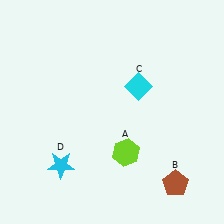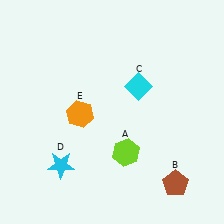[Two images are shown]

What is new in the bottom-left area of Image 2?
An orange hexagon (E) was added in the bottom-left area of Image 2.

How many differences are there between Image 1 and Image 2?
There is 1 difference between the two images.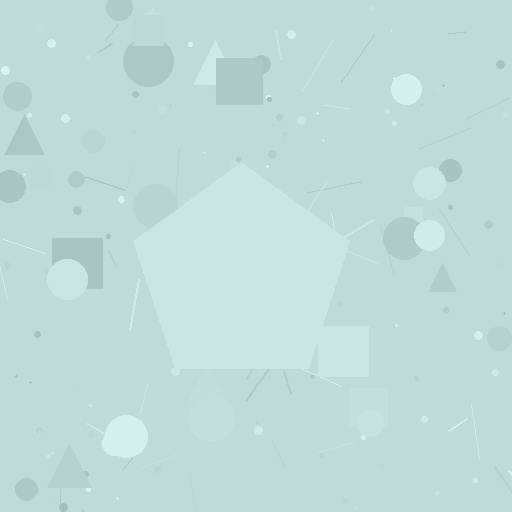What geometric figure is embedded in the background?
A pentagon is embedded in the background.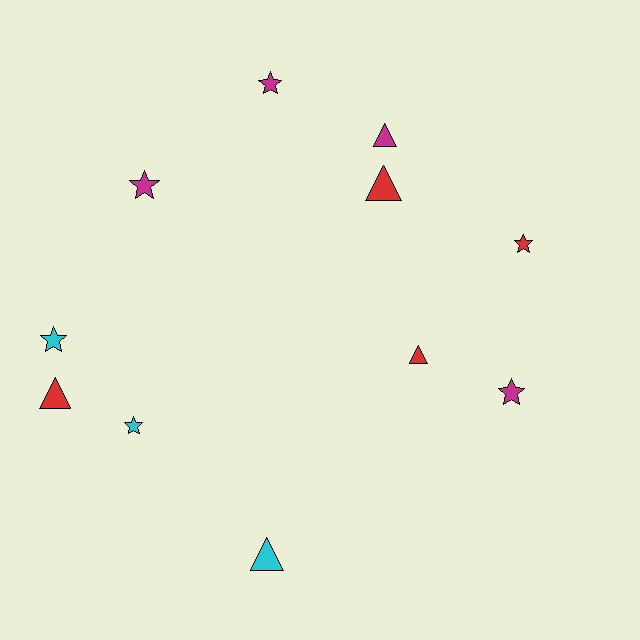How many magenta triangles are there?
There is 1 magenta triangle.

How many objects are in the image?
There are 11 objects.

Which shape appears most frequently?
Star, with 6 objects.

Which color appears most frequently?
Red, with 4 objects.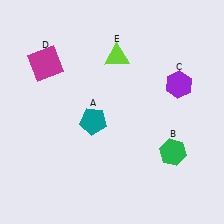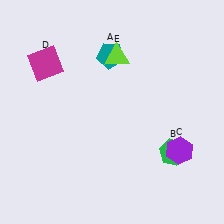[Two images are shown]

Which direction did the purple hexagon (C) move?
The purple hexagon (C) moved down.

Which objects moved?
The objects that moved are: the teal pentagon (A), the purple hexagon (C).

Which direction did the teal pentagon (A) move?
The teal pentagon (A) moved up.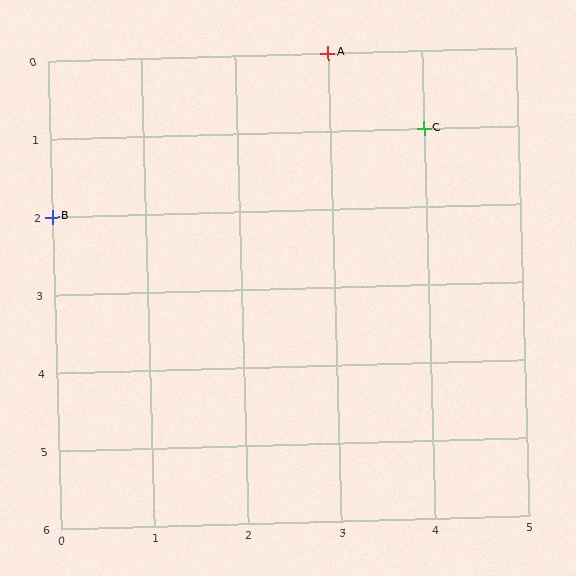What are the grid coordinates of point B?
Point B is at grid coordinates (0, 2).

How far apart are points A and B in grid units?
Points A and B are 3 columns and 2 rows apart (about 3.6 grid units diagonally).